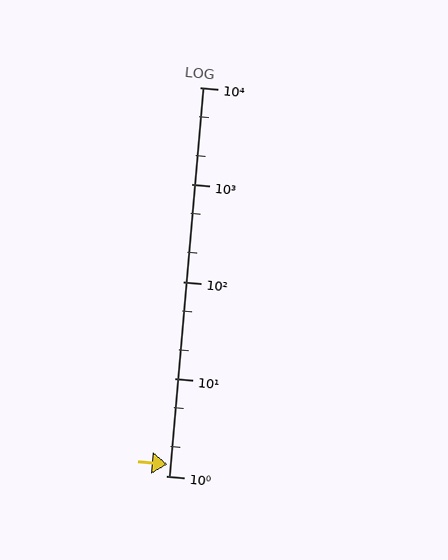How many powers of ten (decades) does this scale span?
The scale spans 4 decades, from 1 to 10000.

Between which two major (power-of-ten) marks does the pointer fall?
The pointer is between 1 and 10.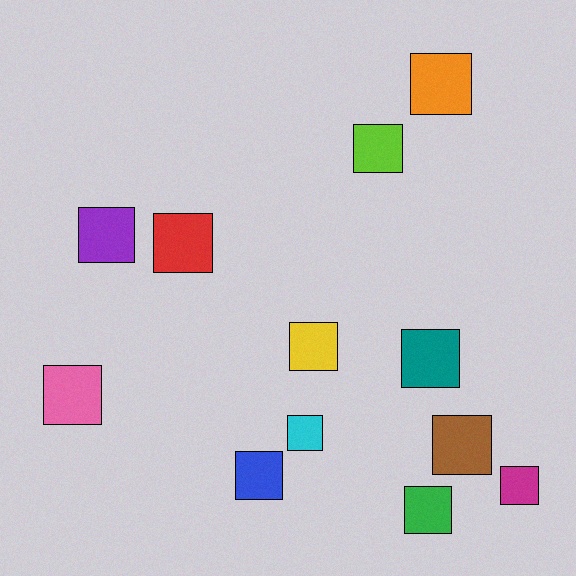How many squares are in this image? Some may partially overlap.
There are 12 squares.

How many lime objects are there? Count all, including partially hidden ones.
There is 1 lime object.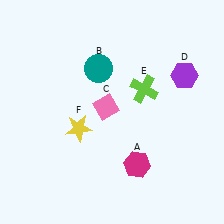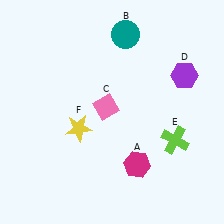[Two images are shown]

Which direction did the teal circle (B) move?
The teal circle (B) moved up.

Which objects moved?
The objects that moved are: the teal circle (B), the lime cross (E).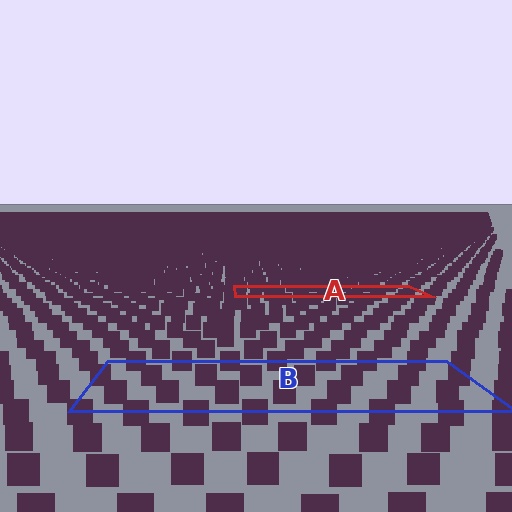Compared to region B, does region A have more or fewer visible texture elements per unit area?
Region A has more texture elements per unit area — they are packed more densely because it is farther away.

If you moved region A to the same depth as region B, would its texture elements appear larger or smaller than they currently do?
They would appear larger. At a closer depth, the same texture elements are projected at a bigger on-screen size.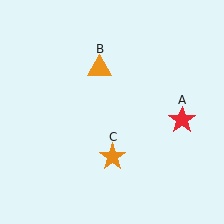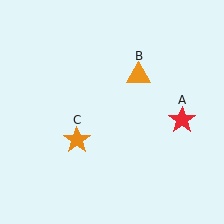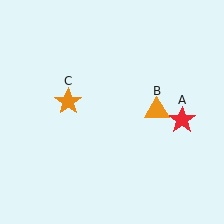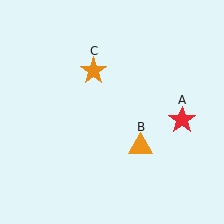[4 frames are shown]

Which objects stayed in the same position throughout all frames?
Red star (object A) remained stationary.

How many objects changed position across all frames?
2 objects changed position: orange triangle (object B), orange star (object C).